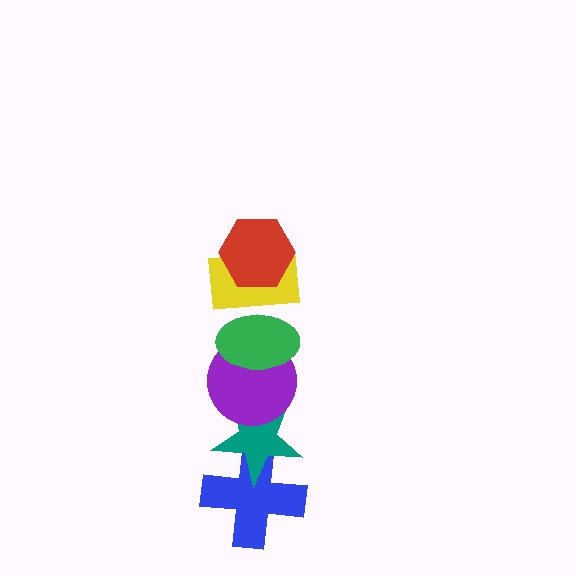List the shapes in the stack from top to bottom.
From top to bottom: the red hexagon, the yellow rectangle, the green ellipse, the purple circle, the teal star, the blue cross.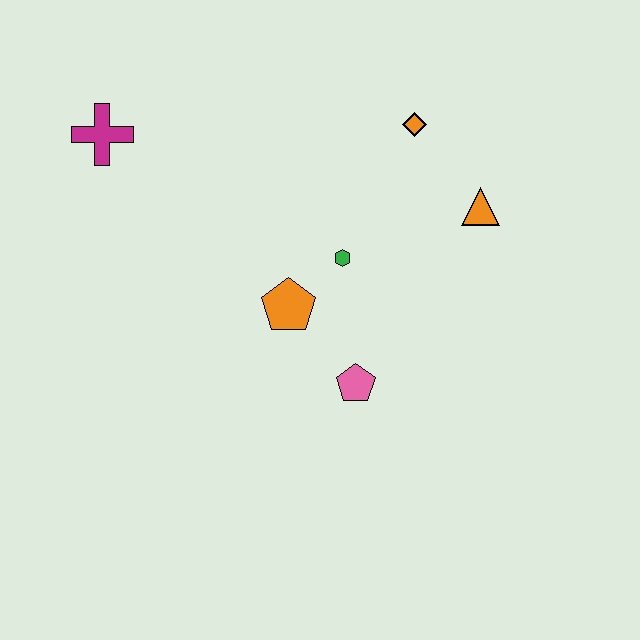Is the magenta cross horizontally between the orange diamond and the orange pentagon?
No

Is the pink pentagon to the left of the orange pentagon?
No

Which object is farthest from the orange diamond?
The magenta cross is farthest from the orange diamond.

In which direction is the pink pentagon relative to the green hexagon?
The pink pentagon is below the green hexagon.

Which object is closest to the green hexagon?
The orange pentagon is closest to the green hexagon.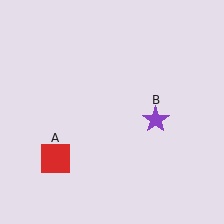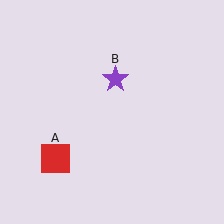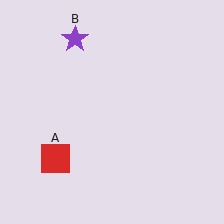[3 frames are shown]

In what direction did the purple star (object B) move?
The purple star (object B) moved up and to the left.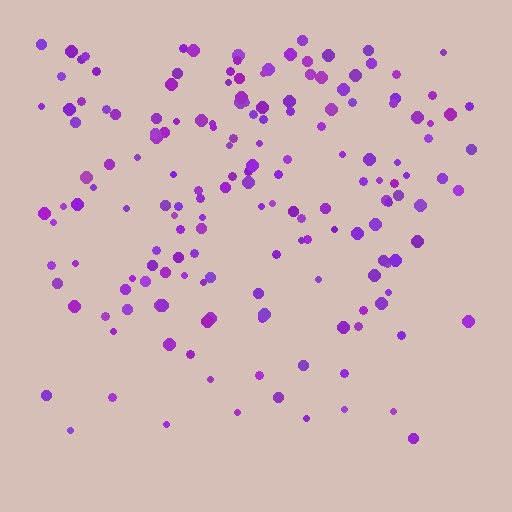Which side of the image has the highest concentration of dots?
The top.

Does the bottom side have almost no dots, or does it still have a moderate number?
Still a moderate number, just noticeably fewer than the top.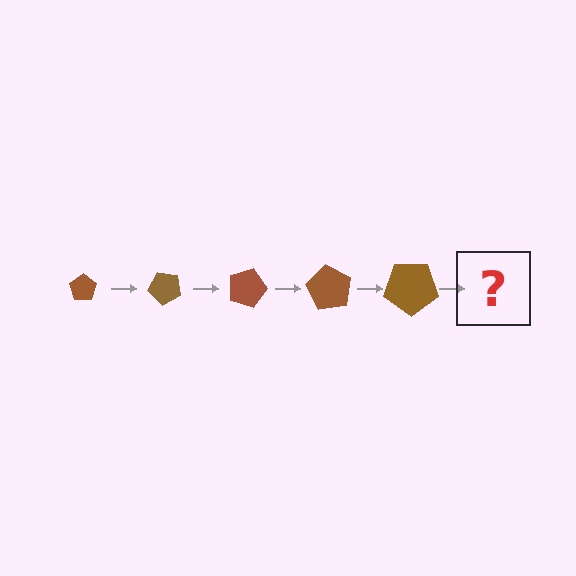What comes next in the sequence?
The next element should be a pentagon, larger than the previous one and rotated 225 degrees from the start.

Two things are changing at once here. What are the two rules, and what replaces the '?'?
The two rules are that the pentagon grows larger each step and it rotates 45 degrees each step. The '?' should be a pentagon, larger than the previous one and rotated 225 degrees from the start.